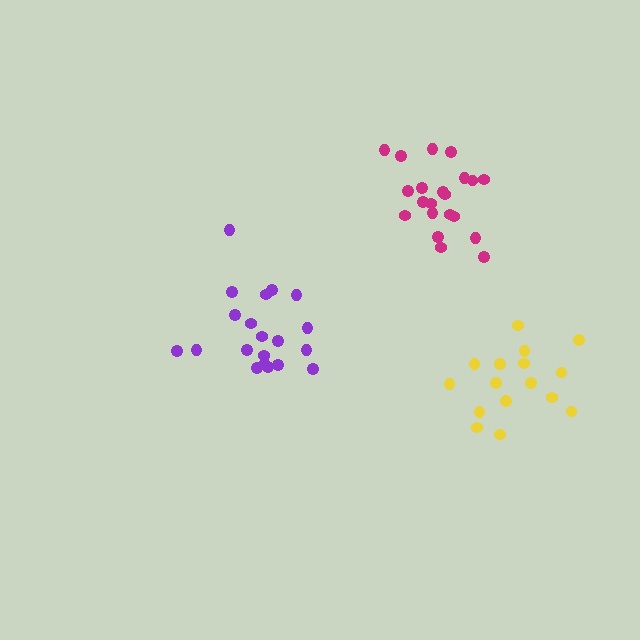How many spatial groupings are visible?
There are 3 spatial groupings.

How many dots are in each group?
Group 1: 20 dots, Group 2: 16 dots, Group 3: 21 dots (57 total).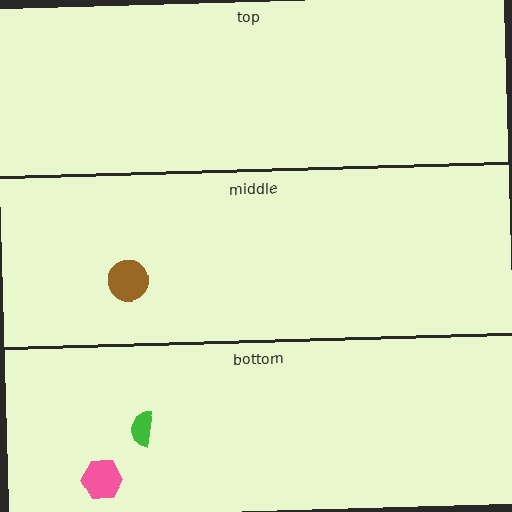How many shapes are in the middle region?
1.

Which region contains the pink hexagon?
The bottom region.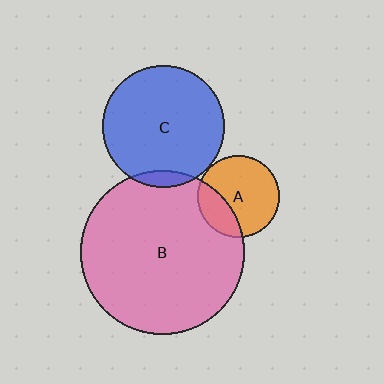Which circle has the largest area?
Circle B (pink).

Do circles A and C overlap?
Yes.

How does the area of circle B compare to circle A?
Approximately 4.0 times.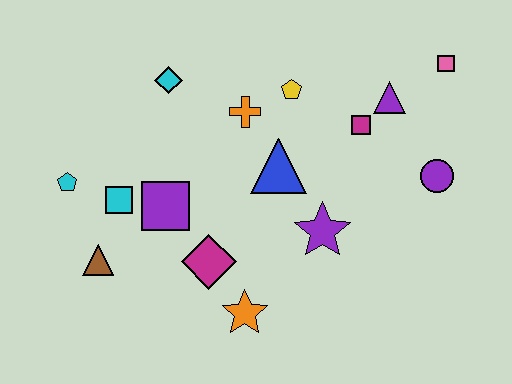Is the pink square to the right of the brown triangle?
Yes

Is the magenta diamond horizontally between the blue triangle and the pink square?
No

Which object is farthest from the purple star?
The cyan pentagon is farthest from the purple star.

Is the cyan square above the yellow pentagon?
No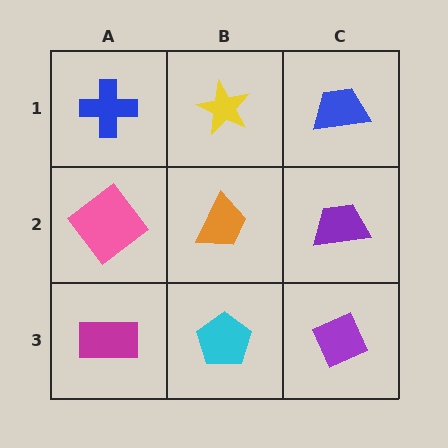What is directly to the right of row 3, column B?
A purple diamond.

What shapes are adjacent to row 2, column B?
A yellow star (row 1, column B), a cyan pentagon (row 3, column B), a pink diamond (row 2, column A), a purple trapezoid (row 2, column C).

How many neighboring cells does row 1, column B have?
3.